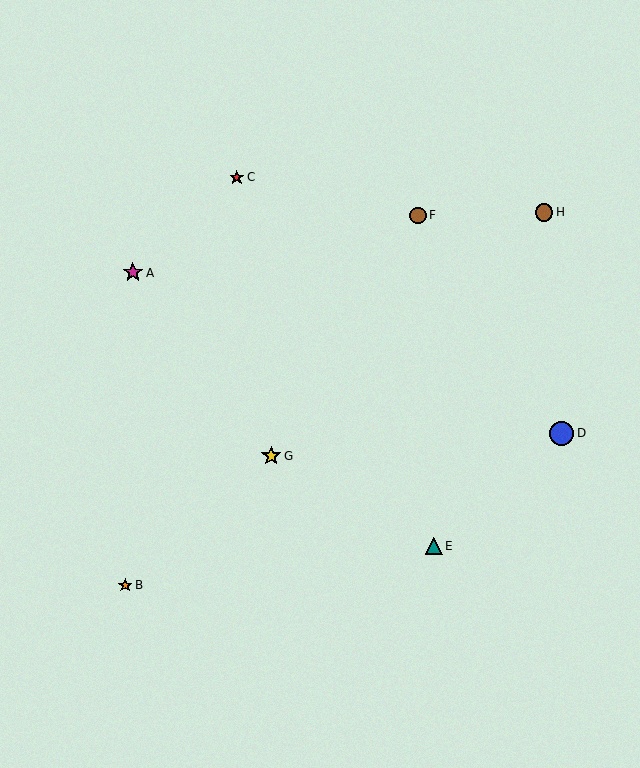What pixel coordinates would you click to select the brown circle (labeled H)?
Click at (544, 212) to select the brown circle H.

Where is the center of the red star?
The center of the red star is at (237, 177).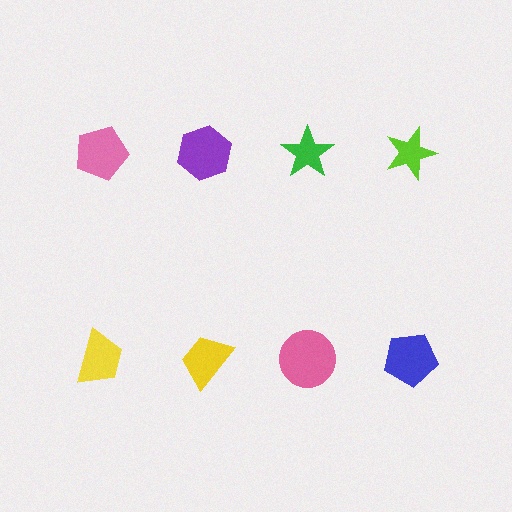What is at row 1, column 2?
A purple hexagon.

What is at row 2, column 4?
A blue pentagon.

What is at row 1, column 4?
A lime star.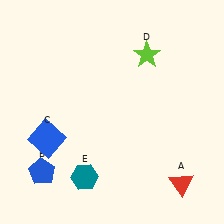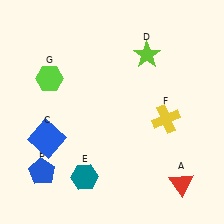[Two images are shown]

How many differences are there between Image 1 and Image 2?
There are 2 differences between the two images.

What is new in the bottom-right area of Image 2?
A yellow cross (F) was added in the bottom-right area of Image 2.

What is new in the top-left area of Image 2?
A lime hexagon (G) was added in the top-left area of Image 2.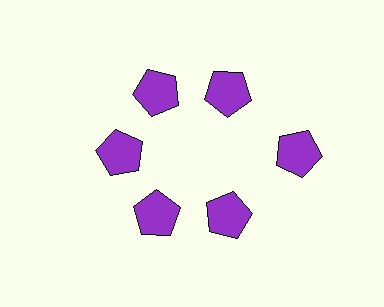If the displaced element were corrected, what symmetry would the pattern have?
It would have 6-fold rotational symmetry — the pattern would map onto itself every 60 degrees.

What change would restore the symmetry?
The symmetry would be restored by moving it inward, back onto the ring so that all 6 pentagons sit at equal angles and equal distance from the center.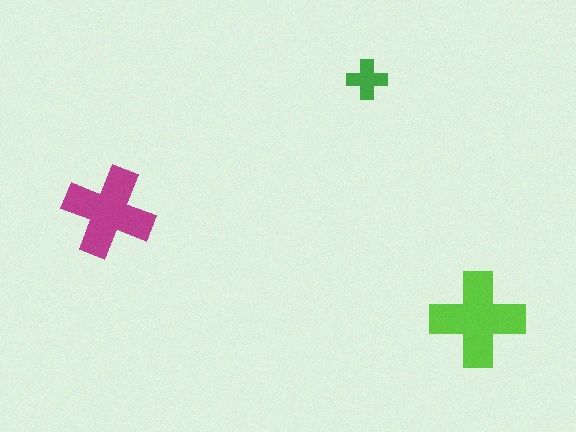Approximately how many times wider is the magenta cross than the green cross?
About 2.5 times wider.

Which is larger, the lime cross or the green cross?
The lime one.